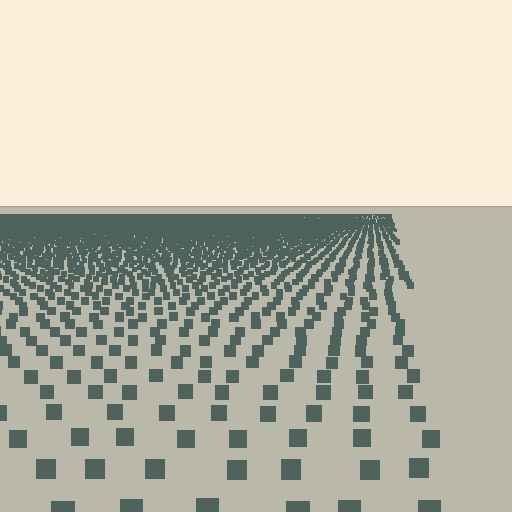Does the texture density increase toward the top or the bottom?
Density increases toward the top.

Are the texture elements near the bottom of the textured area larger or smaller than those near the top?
Larger. Near the bottom, elements are closer to the viewer and appear at a bigger on-screen size.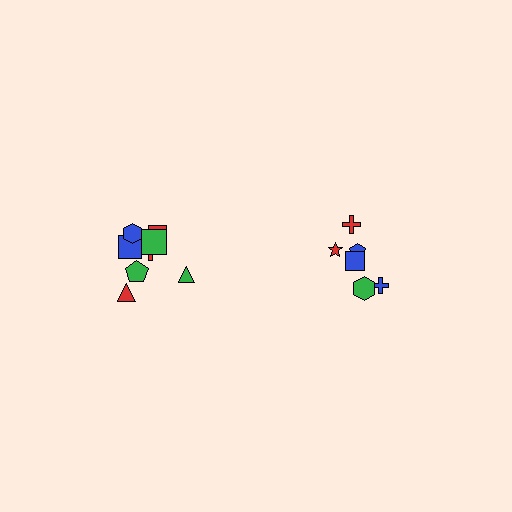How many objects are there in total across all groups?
There are 14 objects.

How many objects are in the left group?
There are 8 objects.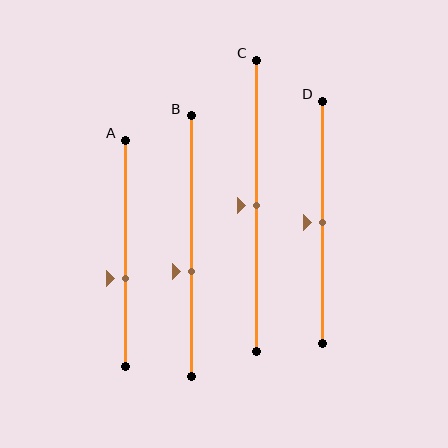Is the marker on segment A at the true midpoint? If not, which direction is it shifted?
No, the marker on segment A is shifted downward by about 11% of the segment length.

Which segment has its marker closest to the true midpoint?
Segment C has its marker closest to the true midpoint.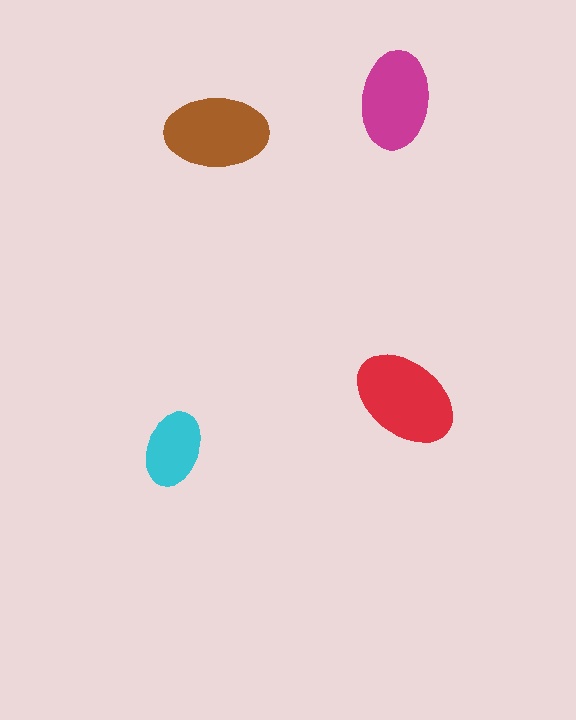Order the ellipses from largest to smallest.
the red one, the brown one, the magenta one, the cyan one.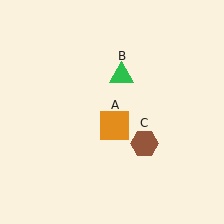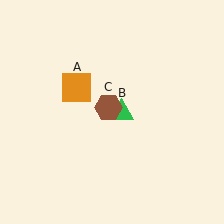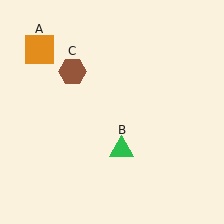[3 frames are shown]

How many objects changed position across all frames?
3 objects changed position: orange square (object A), green triangle (object B), brown hexagon (object C).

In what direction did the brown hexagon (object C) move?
The brown hexagon (object C) moved up and to the left.